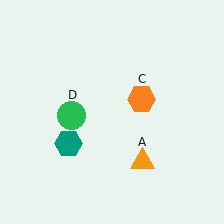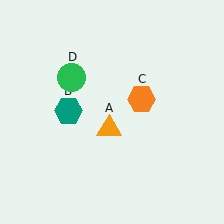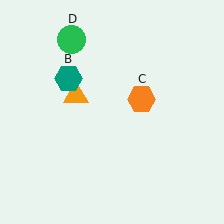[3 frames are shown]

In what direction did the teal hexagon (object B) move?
The teal hexagon (object B) moved up.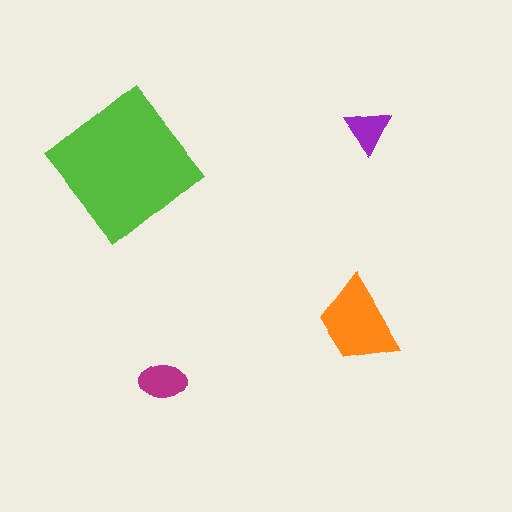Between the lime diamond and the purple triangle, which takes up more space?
The lime diamond.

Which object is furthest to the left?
The lime diamond is leftmost.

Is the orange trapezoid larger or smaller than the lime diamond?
Smaller.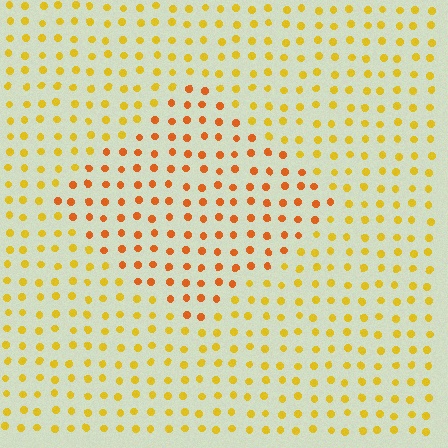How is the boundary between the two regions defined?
The boundary is defined purely by a slight shift in hue (about 29 degrees). Spacing, size, and orientation are identical on both sides.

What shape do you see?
I see a diamond.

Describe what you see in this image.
The image is filled with small yellow elements in a uniform arrangement. A diamond-shaped region is visible where the elements are tinted to a slightly different hue, forming a subtle color boundary.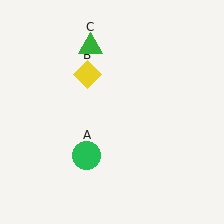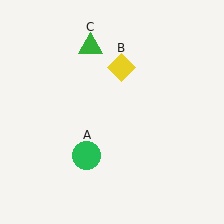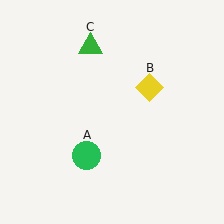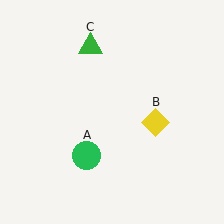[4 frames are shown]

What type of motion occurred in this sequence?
The yellow diamond (object B) rotated clockwise around the center of the scene.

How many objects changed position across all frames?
1 object changed position: yellow diamond (object B).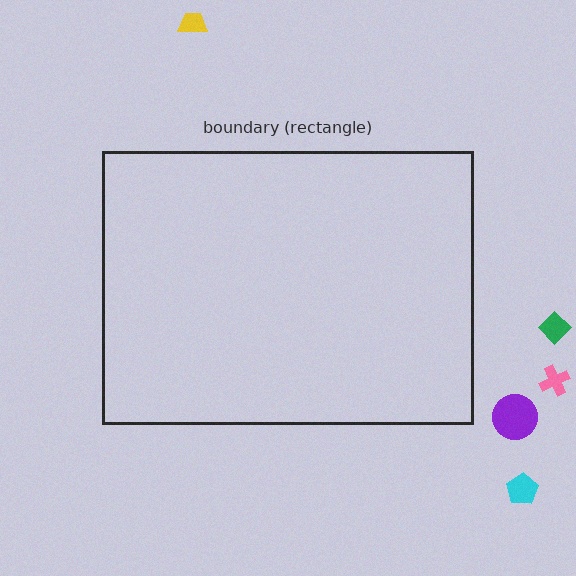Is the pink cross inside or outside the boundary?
Outside.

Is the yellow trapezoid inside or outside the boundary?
Outside.